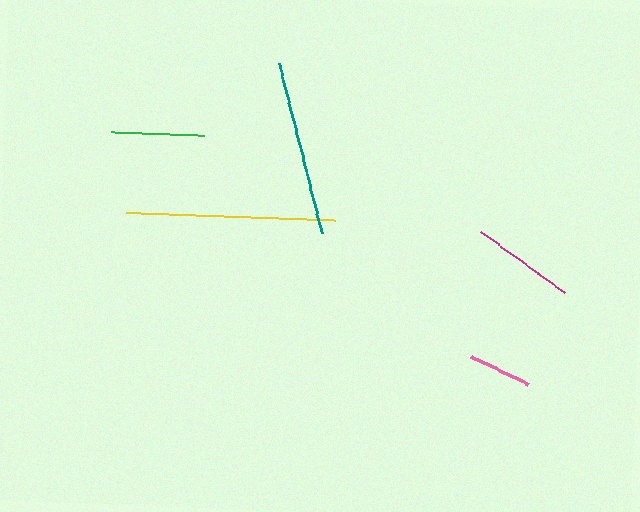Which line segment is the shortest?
The pink line is the shortest at approximately 64 pixels.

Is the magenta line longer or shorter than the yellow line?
The yellow line is longer than the magenta line.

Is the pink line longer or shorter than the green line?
The green line is longer than the pink line.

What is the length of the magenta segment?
The magenta segment is approximately 104 pixels long.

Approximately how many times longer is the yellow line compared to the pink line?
The yellow line is approximately 3.3 times the length of the pink line.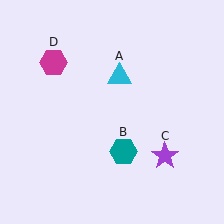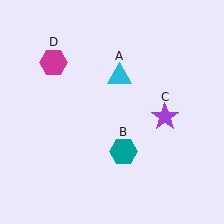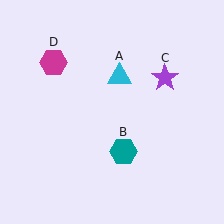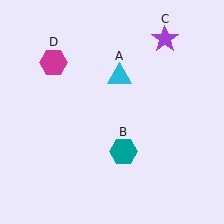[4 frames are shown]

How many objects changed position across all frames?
1 object changed position: purple star (object C).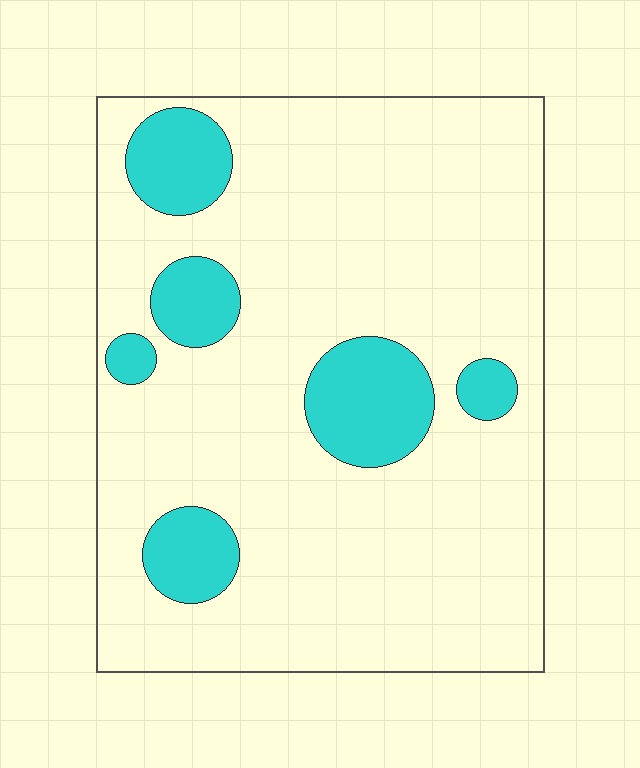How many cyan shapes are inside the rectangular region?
6.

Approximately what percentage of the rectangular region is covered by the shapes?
Approximately 15%.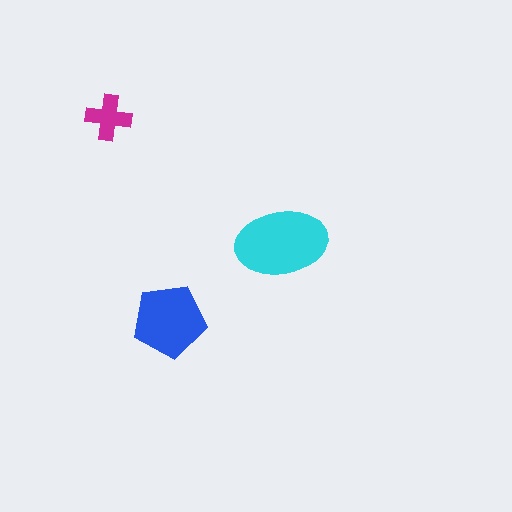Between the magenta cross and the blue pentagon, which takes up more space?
The blue pentagon.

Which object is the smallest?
The magenta cross.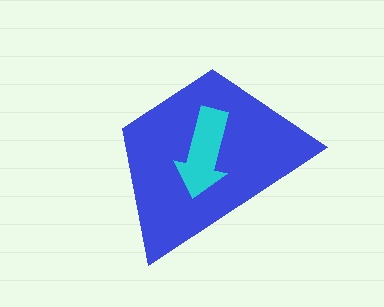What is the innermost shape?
The cyan arrow.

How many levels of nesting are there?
2.